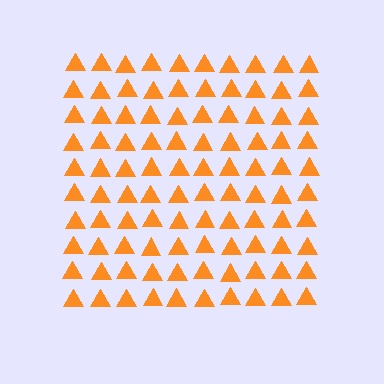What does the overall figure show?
The overall figure shows a square.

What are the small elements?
The small elements are triangles.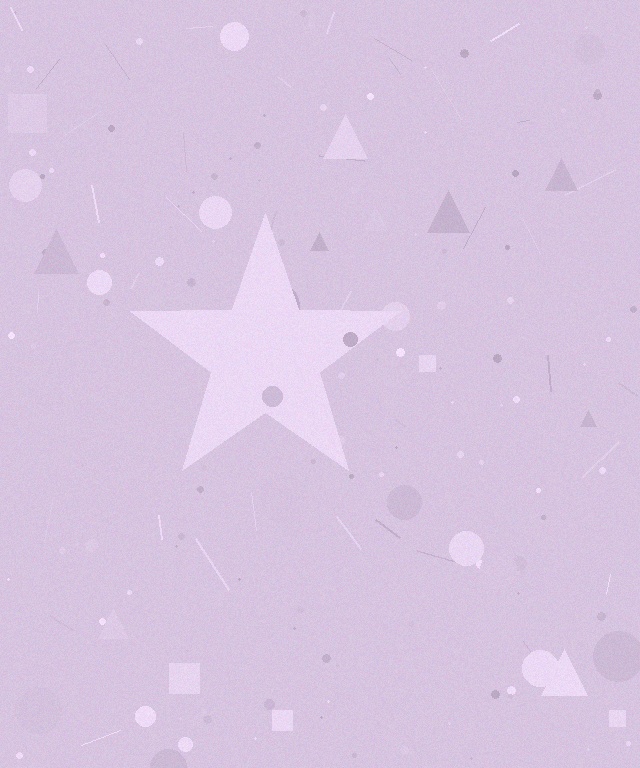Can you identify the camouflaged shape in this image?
The camouflaged shape is a star.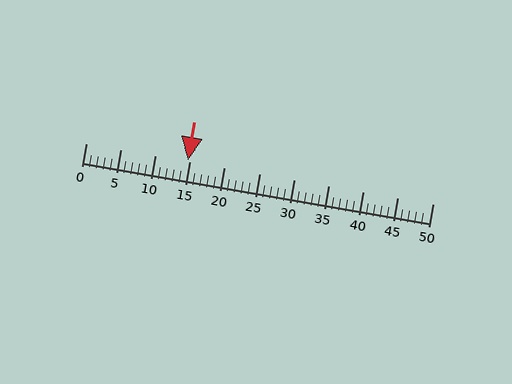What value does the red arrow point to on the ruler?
The red arrow points to approximately 15.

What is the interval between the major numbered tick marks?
The major tick marks are spaced 5 units apart.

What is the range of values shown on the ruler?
The ruler shows values from 0 to 50.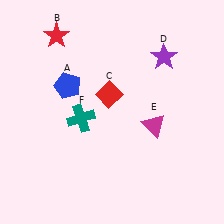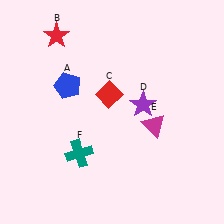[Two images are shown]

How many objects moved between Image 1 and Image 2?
2 objects moved between the two images.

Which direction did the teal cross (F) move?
The teal cross (F) moved down.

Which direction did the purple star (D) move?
The purple star (D) moved down.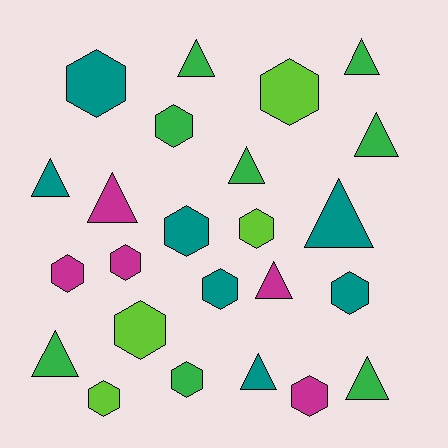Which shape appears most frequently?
Hexagon, with 13 objects.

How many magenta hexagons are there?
There are 3 magenta hexagons.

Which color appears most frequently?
Green, with 8 objects.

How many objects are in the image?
There are 24 objects.